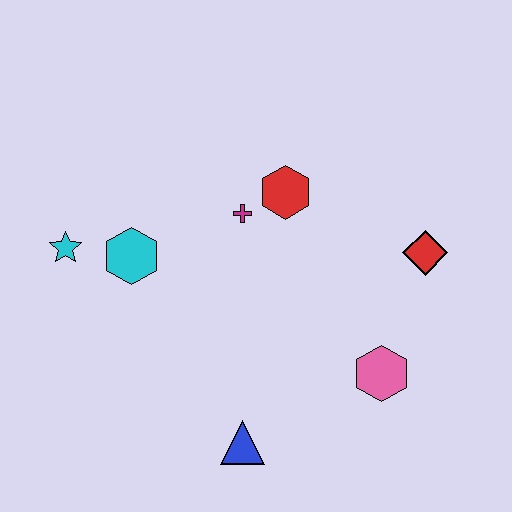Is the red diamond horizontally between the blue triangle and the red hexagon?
No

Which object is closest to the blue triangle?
The pink hexagon is closest to the blue triangle.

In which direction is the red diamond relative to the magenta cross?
The red diamond is to the right of the magenta cross.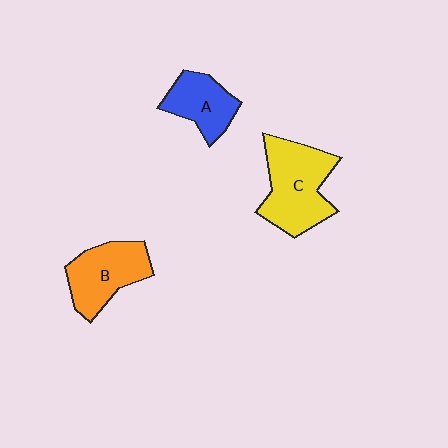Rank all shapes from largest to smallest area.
From largest to smallest: C (yellow), B (orange), A (blue).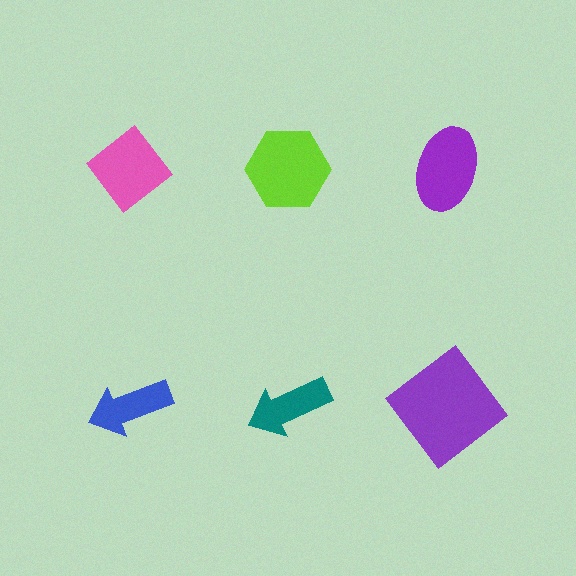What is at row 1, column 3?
A purple ellipse.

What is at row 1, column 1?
A pink diamond.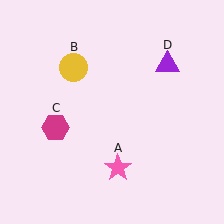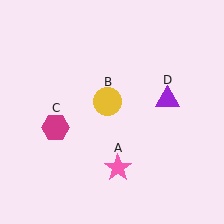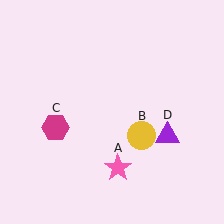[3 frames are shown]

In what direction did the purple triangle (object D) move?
The purple triangle (object D) moved down.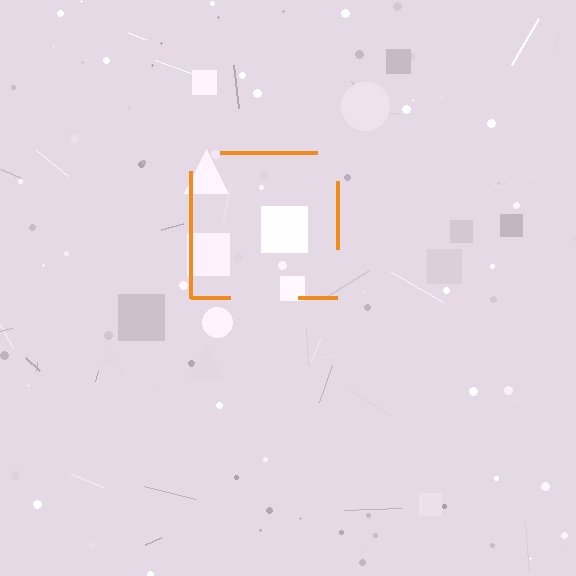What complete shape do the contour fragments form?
The contour fragments form a square.